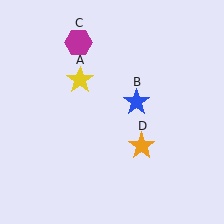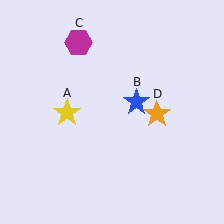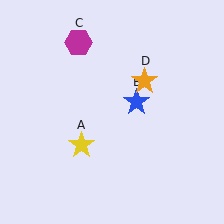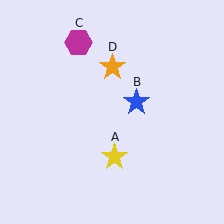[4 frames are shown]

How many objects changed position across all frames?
2 objects changed position: yellow star (object A), orange star (object D).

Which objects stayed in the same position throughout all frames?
Blue star (object B) and magenta hexagon (object C) remained stationary.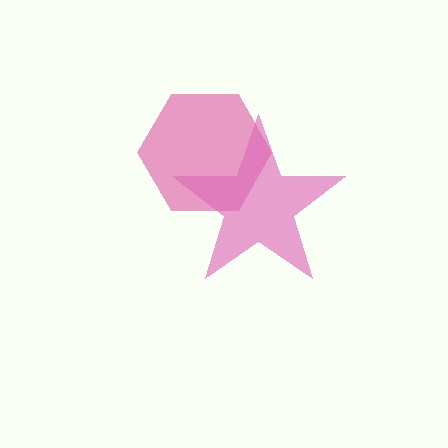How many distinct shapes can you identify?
There are 2 distinct shapes: a magenta hexagon, a pink star.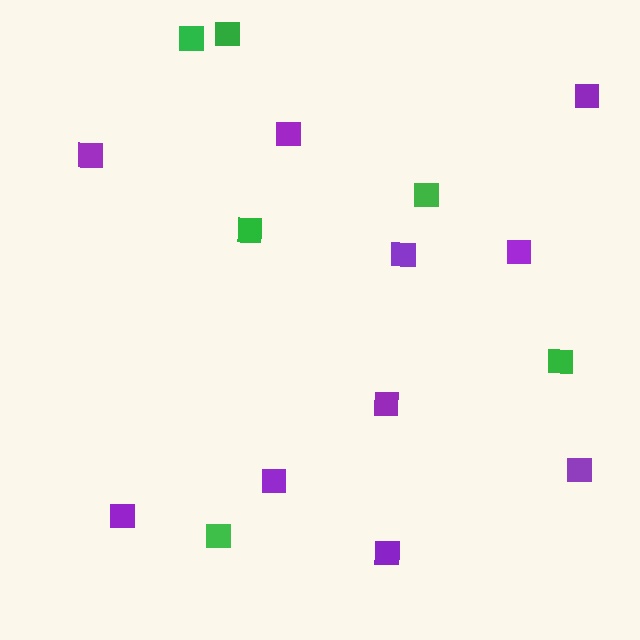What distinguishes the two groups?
There are 2 groups: one group of green squares (6) and one group of purple squares (10).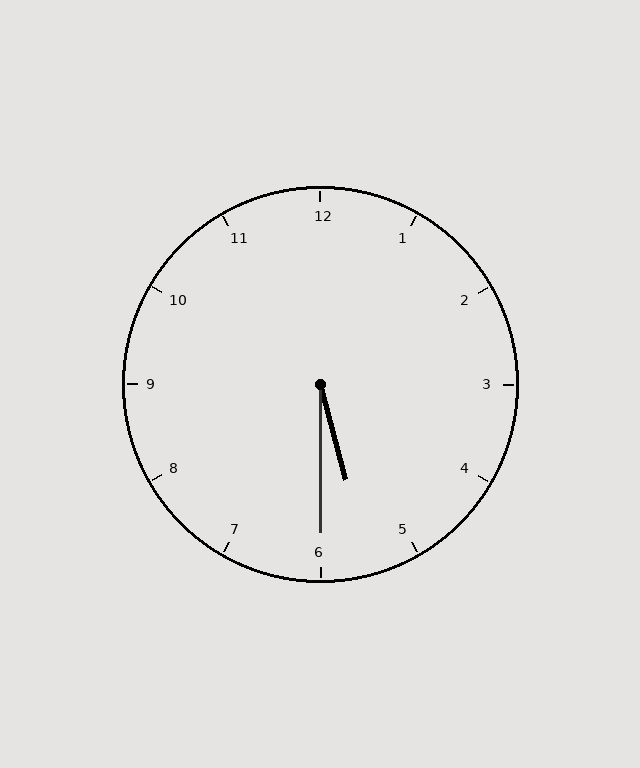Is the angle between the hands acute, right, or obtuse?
It is acute.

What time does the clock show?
5:30.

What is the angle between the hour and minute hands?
Approximately 15 degrees.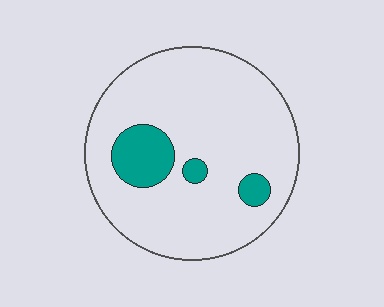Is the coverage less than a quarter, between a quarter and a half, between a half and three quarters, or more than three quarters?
Less than a quarter.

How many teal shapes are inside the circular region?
3.